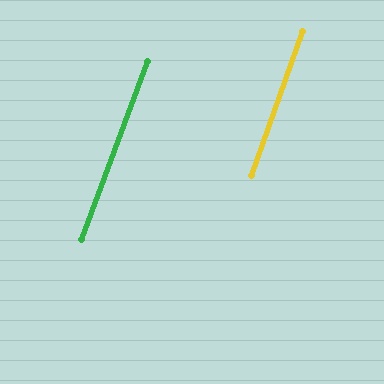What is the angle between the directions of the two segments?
Approximately 1 degree.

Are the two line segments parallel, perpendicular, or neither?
Parallel — their directions differ by only 0.6°.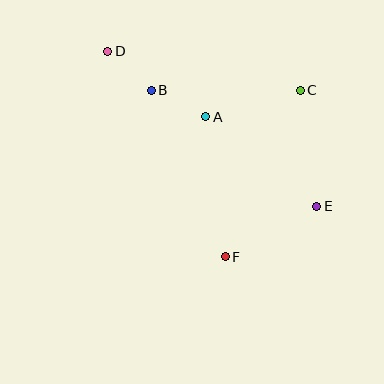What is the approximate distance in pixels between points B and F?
The distance between B and F is approximately 182 pixels.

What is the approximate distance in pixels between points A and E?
The distance between A and E is approximately 142 pixels.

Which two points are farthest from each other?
Points D and E are farthest from each other.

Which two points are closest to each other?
Points B and D are closest to each other.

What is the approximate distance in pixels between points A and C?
The distance between A and C is approximately 98 pixels.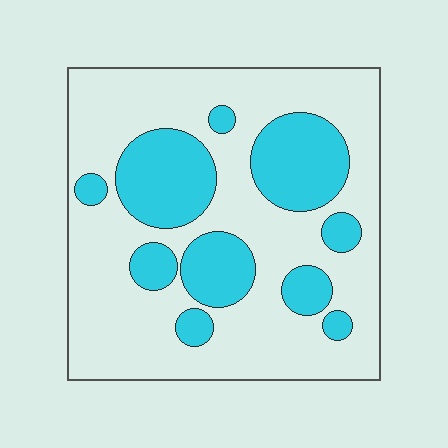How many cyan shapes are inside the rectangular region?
10.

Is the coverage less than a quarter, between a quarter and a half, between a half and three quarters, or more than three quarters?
Between a quarter and a half.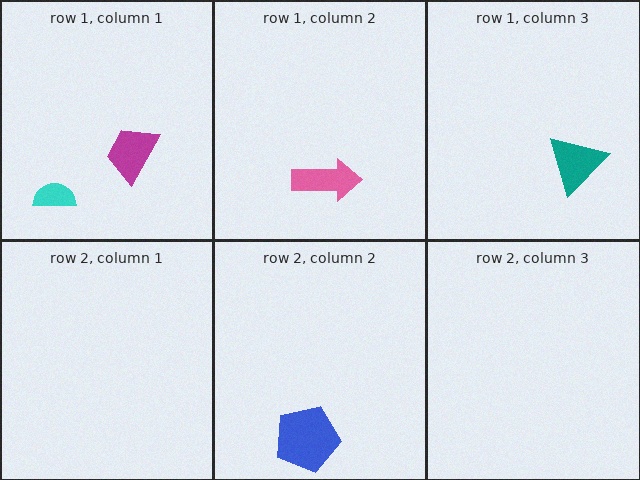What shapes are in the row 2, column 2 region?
The blue pentagon.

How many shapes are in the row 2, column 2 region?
1.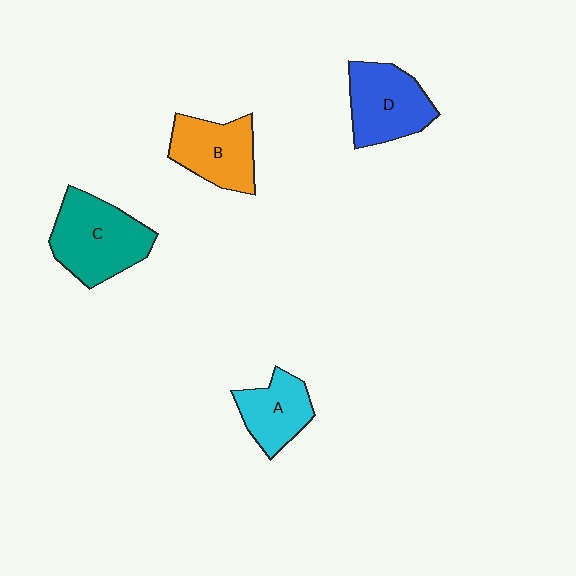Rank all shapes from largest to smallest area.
From largest to smallest: C (teal), D (blue), B (orange), A (cyan).